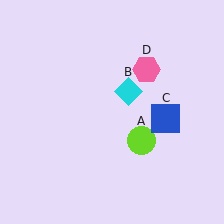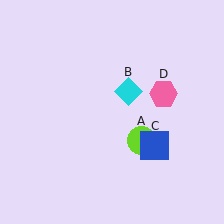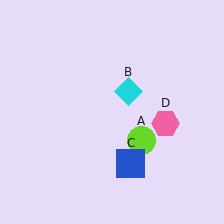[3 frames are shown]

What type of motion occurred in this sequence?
The blue square (object C), pink hexagon (object D) rotated clockwise around the center of the scene.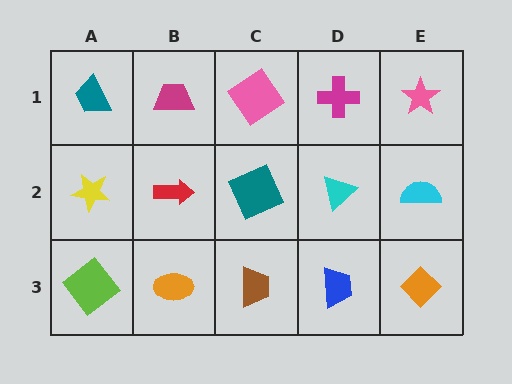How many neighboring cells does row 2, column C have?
4.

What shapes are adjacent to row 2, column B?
A magenta trapezoid (row 1, column B), an orange ellipse (row 3, column B), a yellow star (row 2, column A), a teal square (row 2, column C).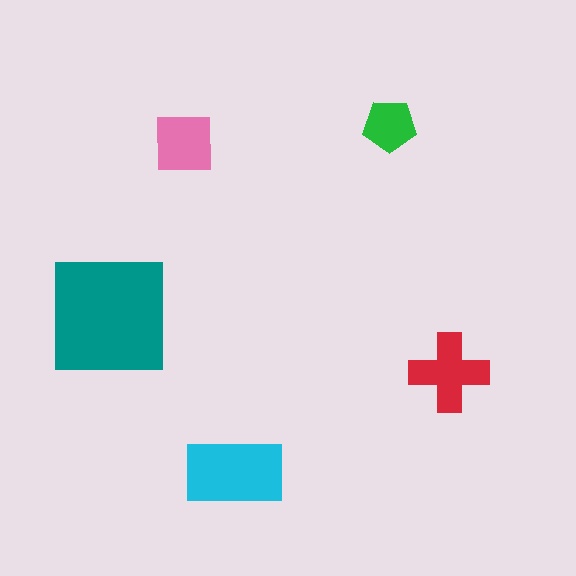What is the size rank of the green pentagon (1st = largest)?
5th.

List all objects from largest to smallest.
The teal square, the cyan rectangle, the red cross, the pink square, the green pentagon.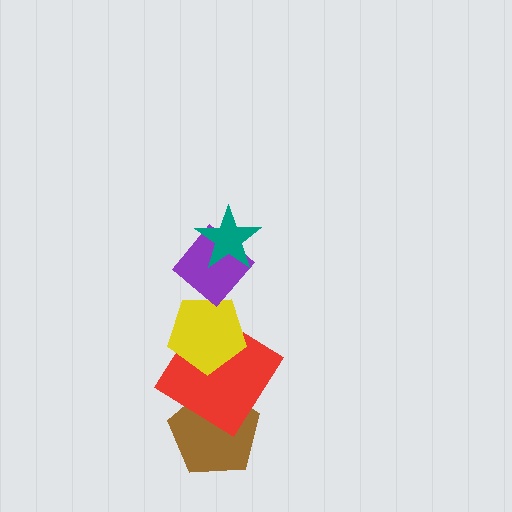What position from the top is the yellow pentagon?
The yellow pentagon is 3rd from the top.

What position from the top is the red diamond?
The red diamond is 4th from the top.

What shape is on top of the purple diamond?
The teal star is on top of the purple diamond.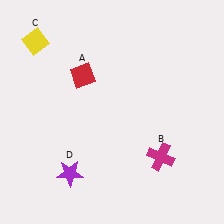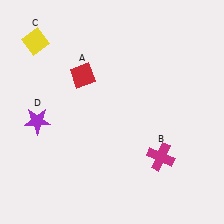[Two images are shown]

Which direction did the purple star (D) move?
The purple star (D) moved up.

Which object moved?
The purple star (D) moved up.